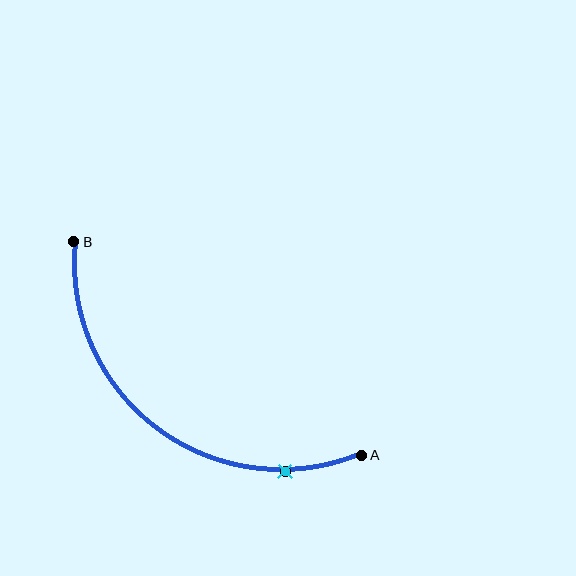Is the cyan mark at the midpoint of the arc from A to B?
No. The cyan mark lies on the arc but is closer to endpoint A. The arc midpoint would be at the point on the curve equidistant along the arc from both A and B.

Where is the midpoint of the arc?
The arc midpoint is the point on the curve farthest from the straight line joining A and B. It sits below and to the left of that line.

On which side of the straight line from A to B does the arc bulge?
The arc bulges below and to the left of the straight line connecting A and B.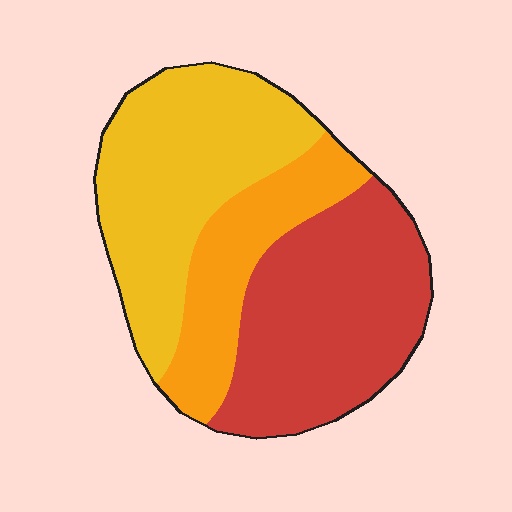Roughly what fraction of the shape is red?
Red takes up about two fifths (2/5) of the shape.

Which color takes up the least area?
Orange, at roughly 20%.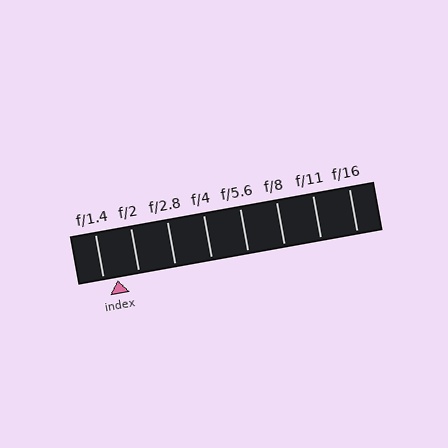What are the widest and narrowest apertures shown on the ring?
The widest aperture shown is f/1.4 and the narrowest is f/16.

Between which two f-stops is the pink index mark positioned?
The index mark is between f/1.4 and f/2.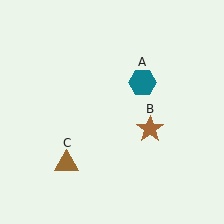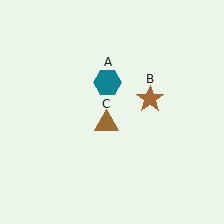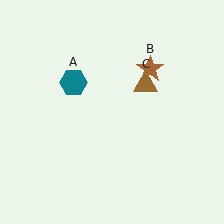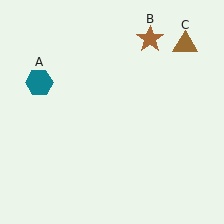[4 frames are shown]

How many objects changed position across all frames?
3 objects changed position: teal hexagon (object A), brown star (object B), brown triangle (object C).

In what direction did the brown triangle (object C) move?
The brown triangle (object C) moved up and to the right.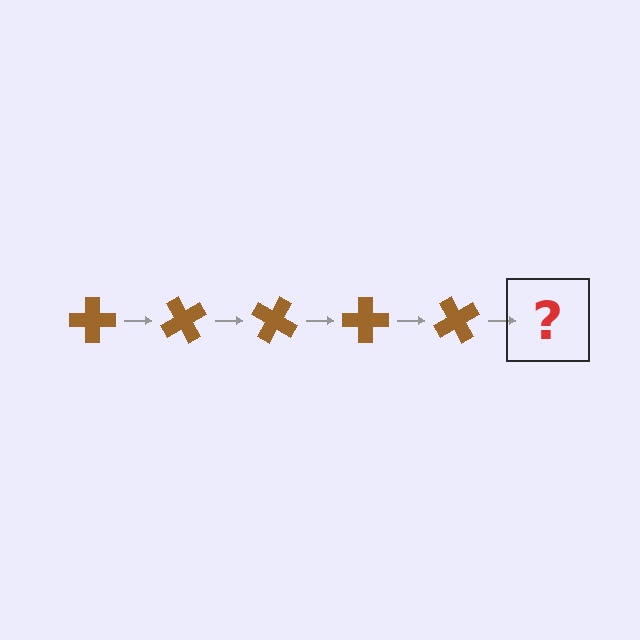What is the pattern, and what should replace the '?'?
The pattern is that the cross rotates 60 degrees each step. The '?' should be a brown cross rotated 300 degrees.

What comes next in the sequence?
The next element should be a brown cross rotated 300 degrees.